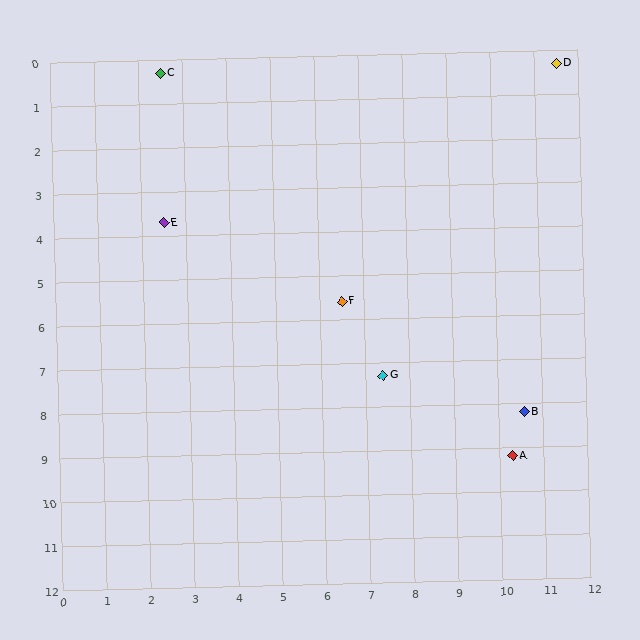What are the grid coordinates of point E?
Point E is at approximately (2.5, 3.7).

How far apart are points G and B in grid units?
Points G and B are about 3.3 grid units apart.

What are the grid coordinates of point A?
Point A is at approximately (10.3, 9.2).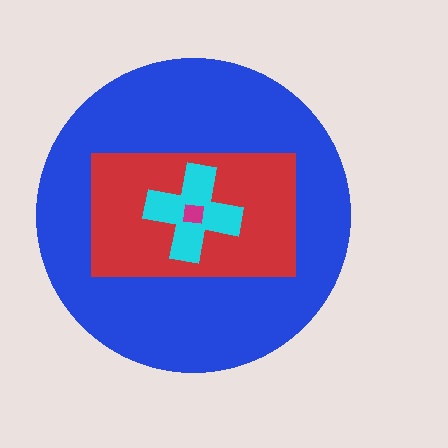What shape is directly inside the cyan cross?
The magenta square.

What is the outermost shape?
The blue circle.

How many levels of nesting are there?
4.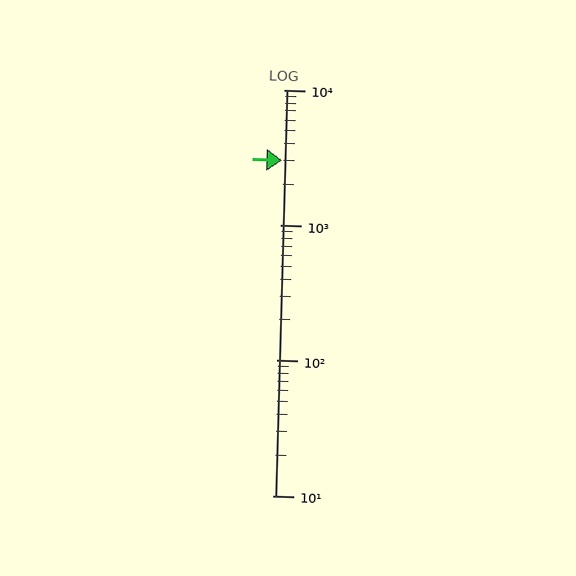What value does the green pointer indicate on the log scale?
The pointer indicates approximately 3000.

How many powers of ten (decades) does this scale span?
The scale spans 3 decades, from 10 to 10000.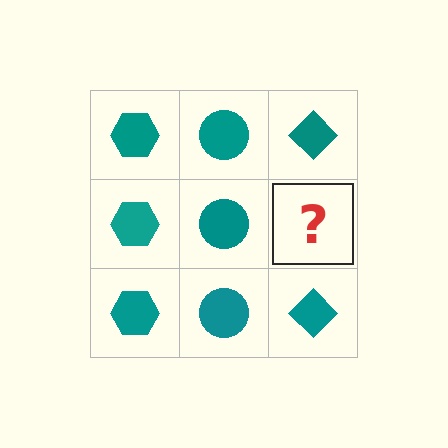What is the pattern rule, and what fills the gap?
The rule is that each column has a consistent shape. The gap should be filled with a teal diamond.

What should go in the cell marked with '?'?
The missing cell should contain a teal diamond.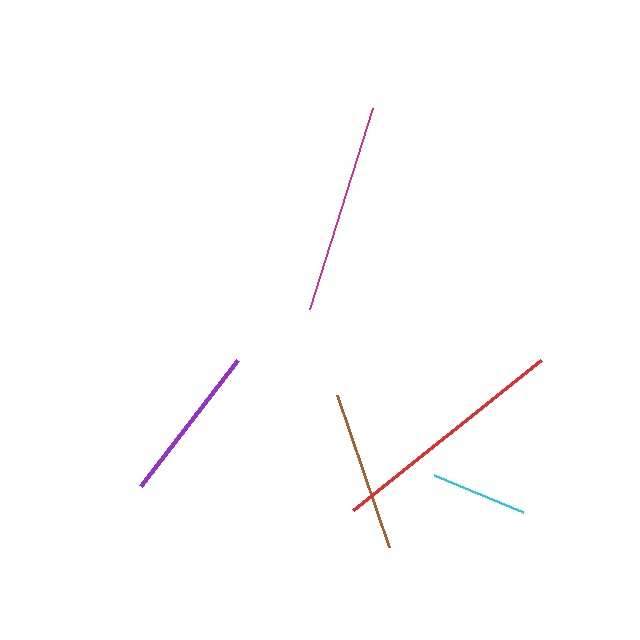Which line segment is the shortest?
The cyan line is the shortest at approximately 97 pixels.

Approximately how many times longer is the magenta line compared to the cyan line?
The magenta line is approximately 2.2 times the length of the cyan line.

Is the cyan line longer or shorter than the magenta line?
The magenta line is longer than the cyan line.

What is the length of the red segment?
The red segment is approximately 241 pixels long.